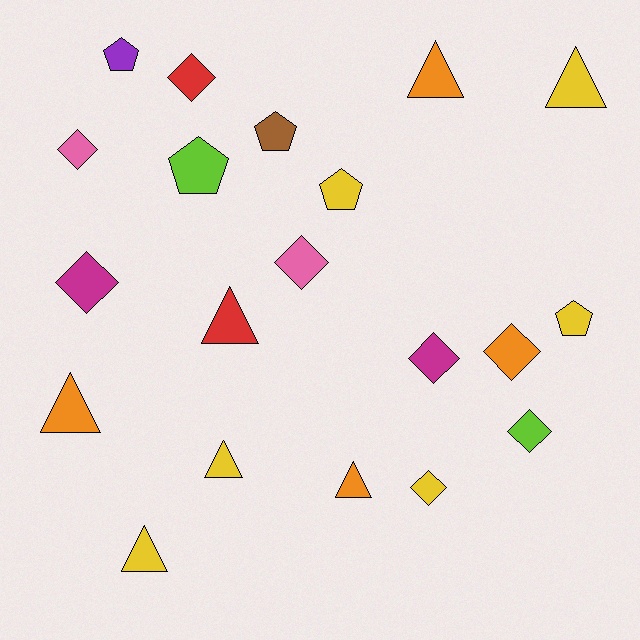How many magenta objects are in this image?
There are 2 magenta objects.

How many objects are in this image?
There are 20 objects.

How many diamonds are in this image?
There are 8 diamonds.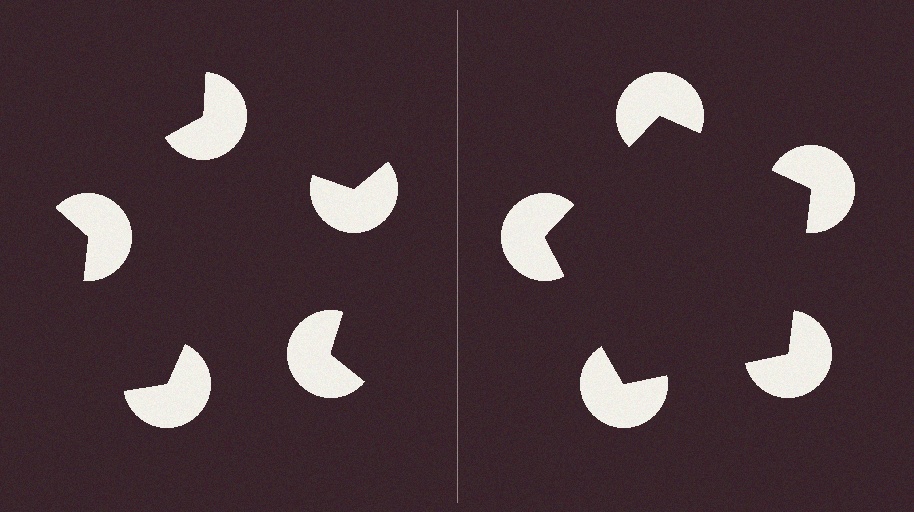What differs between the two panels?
The pac-man discs are positioned identically on both sides; only the wedge orientations differ. On the right they align to a pentagon; on the left they are misaligned.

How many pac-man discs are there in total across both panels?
10 — 5 on each side.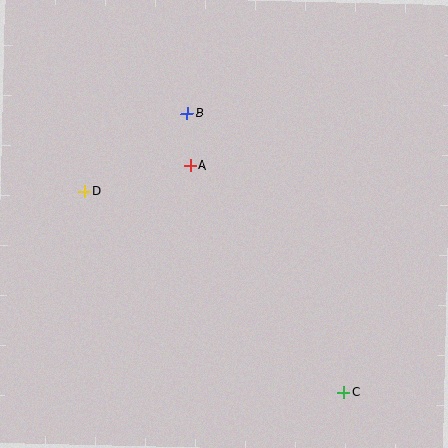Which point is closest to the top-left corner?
Point D is closest to the top-left corner.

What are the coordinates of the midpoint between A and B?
The midpoint between A and B is at (189, 139).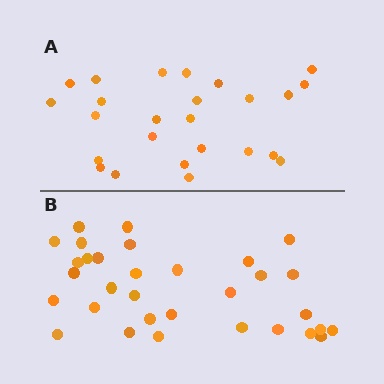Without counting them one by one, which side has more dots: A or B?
Region B (the bottom region) has more dots.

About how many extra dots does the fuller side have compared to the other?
Region B has roughly 8 or so more dots than region A.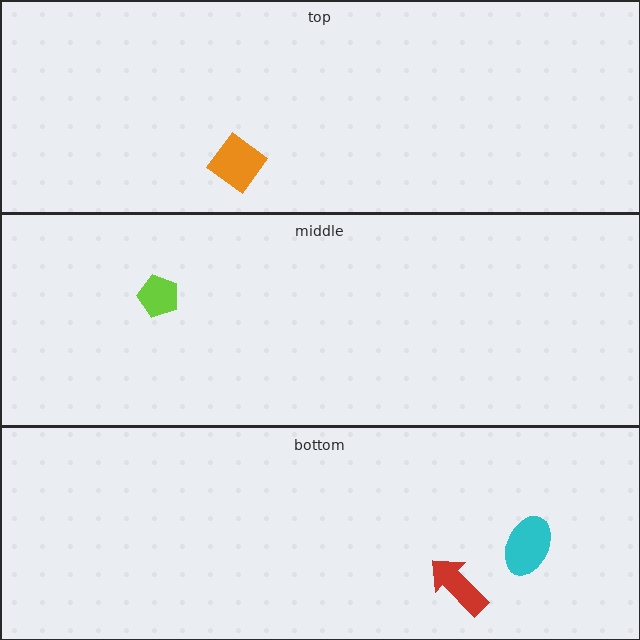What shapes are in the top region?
The orange diamond.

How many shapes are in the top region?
1.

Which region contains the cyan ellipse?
The bottom region.